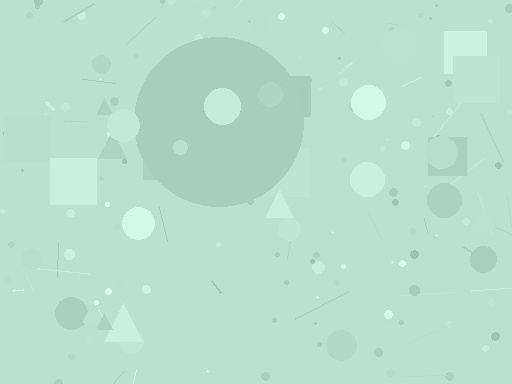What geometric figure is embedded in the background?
A circle is embedded in the background.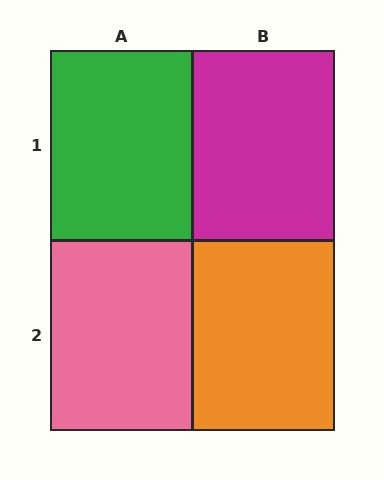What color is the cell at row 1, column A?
Green.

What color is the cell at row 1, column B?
Magenta.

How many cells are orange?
1 cell is orange.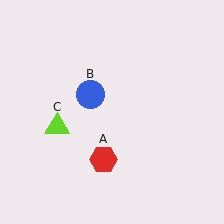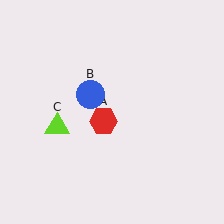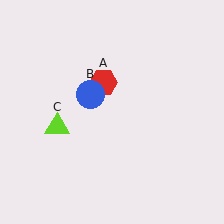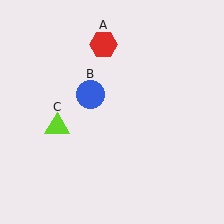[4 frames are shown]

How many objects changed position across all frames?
1 object changed position: red hexagon (object A).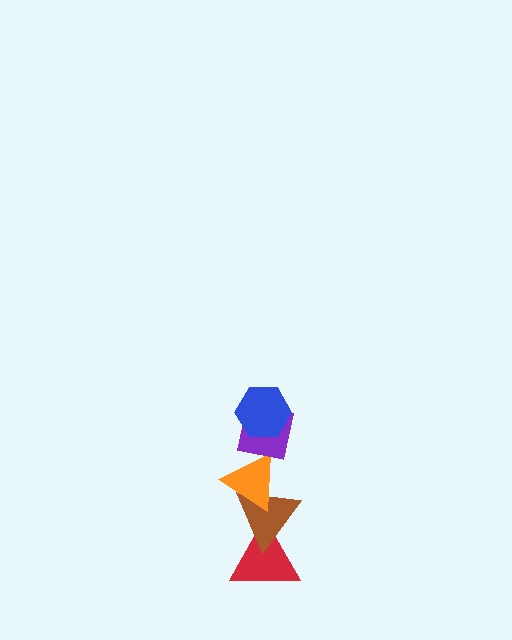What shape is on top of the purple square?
The blue hexagon is on top of the purple square.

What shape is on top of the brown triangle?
The orange triangle is on top of the brown triangle.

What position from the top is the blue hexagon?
The blue hexagon is 1st from the top.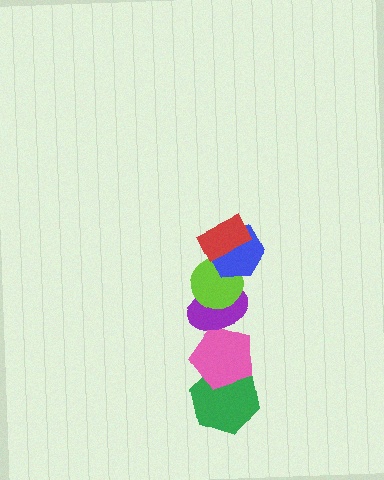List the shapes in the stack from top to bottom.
From top to bottom: the red rectangle, the blue hexagon, the lime circle, the purple ellipse, the pink pentagon, the green hexagon.